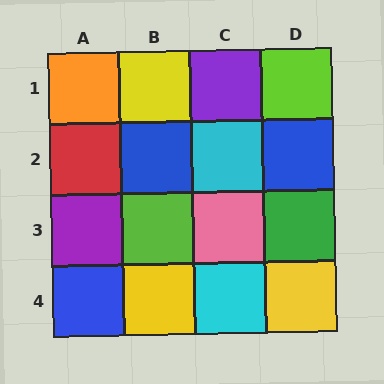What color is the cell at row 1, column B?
Yellow.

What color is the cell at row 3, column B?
Lime.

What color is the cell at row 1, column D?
Lime.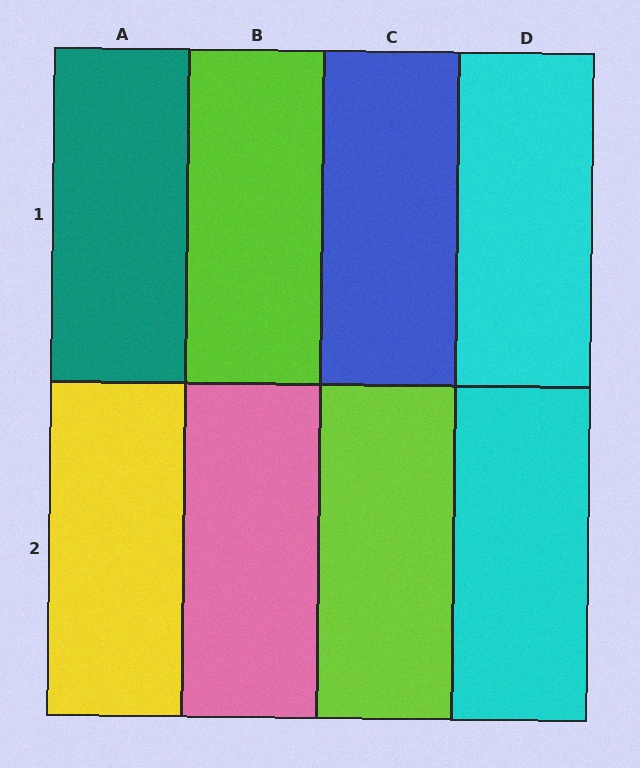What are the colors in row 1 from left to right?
Teal, lime, blue, cyan.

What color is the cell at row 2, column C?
Lime.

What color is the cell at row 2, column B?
Pink.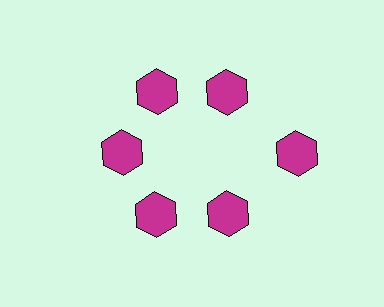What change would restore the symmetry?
The symmetry would be restored by moving it inward, back onto the ring so that all 6 hexagons sit at equal angles and equal distance from the center.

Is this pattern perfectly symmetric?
No. The 6 magenta hexagons are arranged in a ring, but one element near the 3 o'clock position is pushed outward from the center, breaking the 6-fold rotational symmetry.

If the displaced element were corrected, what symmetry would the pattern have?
It would have 6-fold rotational symmetry — the pattern would map onto itself every 60 degrees.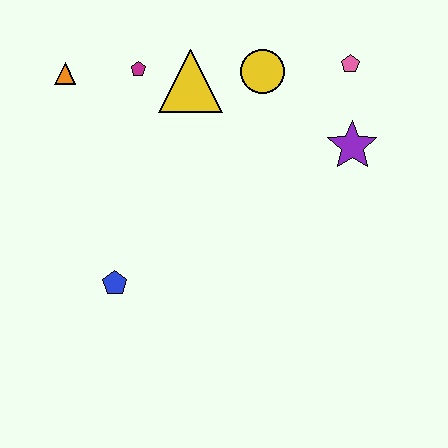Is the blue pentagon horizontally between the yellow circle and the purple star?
No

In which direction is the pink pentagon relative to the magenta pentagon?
The pink pentagon is to the right of the magenta pentagon.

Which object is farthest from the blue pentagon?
The pink pentagon is farthest from the blue pentagon.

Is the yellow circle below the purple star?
No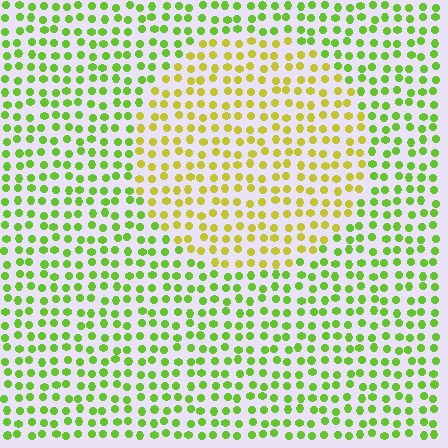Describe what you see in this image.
The image is filled with small lime elements in a uniform arrangement. A circle-shaped region is visible where the elements are tinted to a slightly different hue, forming a subtle color boundary.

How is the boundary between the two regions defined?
The boundary is defined purely by a slight shift in hue (about 37 degrees). Spacing, size, and orientation are identical on both sides.